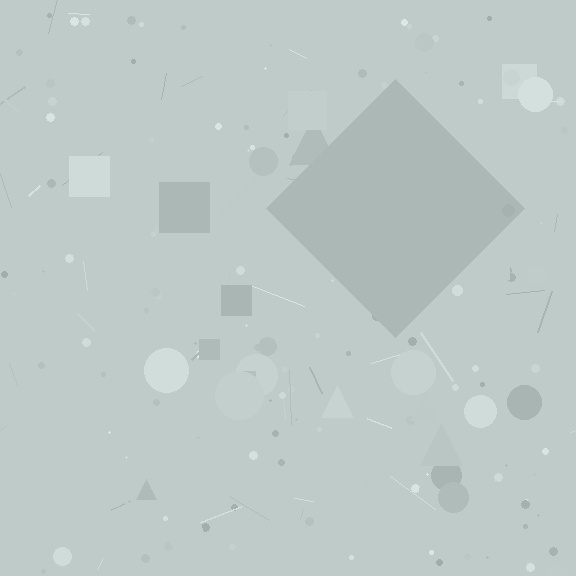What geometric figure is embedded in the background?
A diamond is embedded in the background.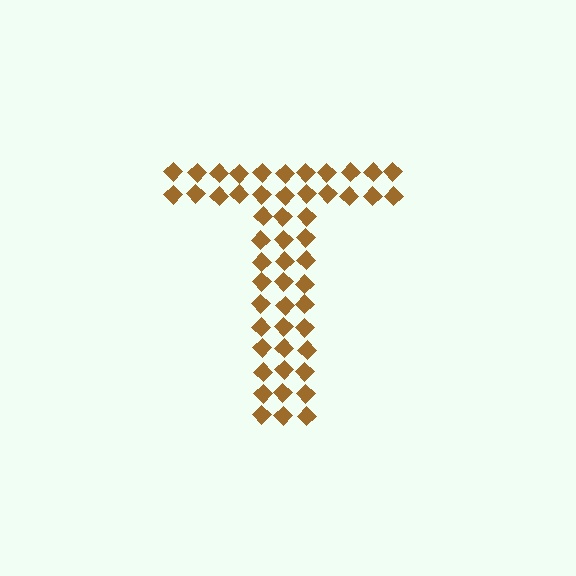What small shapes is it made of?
It is made of small diamonds.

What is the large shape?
The large shape is the letter T.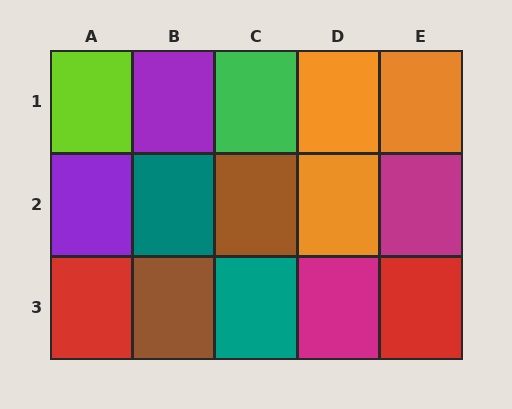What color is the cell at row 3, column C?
Teal.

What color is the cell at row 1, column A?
Lime.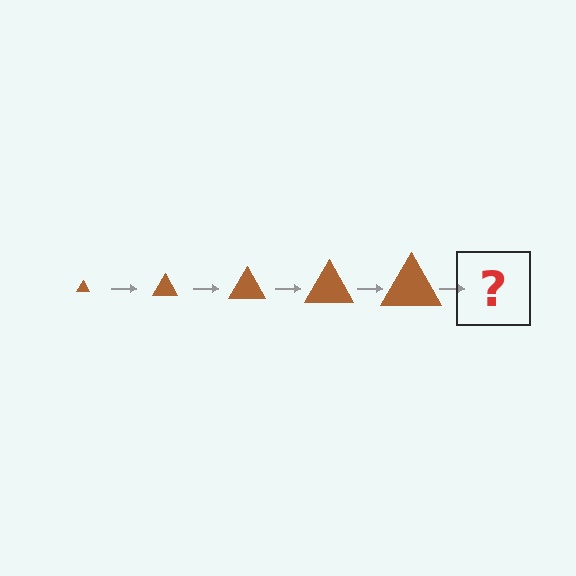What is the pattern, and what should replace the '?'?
The pattern is that the triangle gets progressively larger each step. The '?' should be a brown triangle, larger than the previous one.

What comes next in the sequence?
The next element should be a brown triangle, larger than the previous one.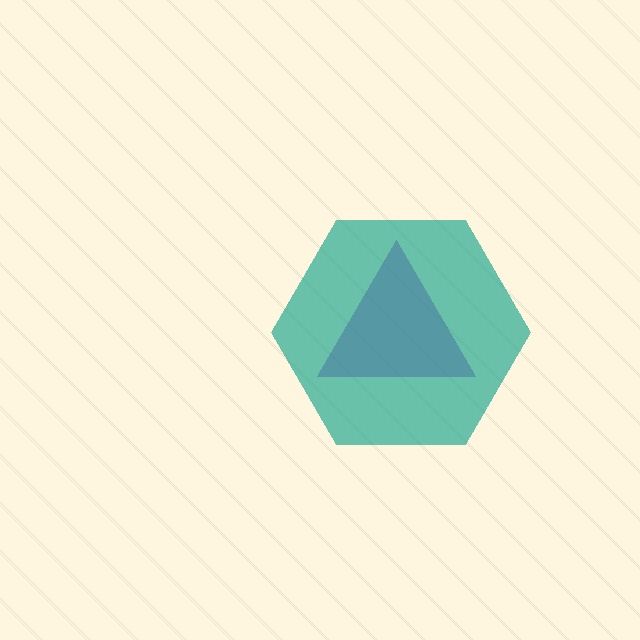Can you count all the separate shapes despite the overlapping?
Yes, there are 2 separate shapes.